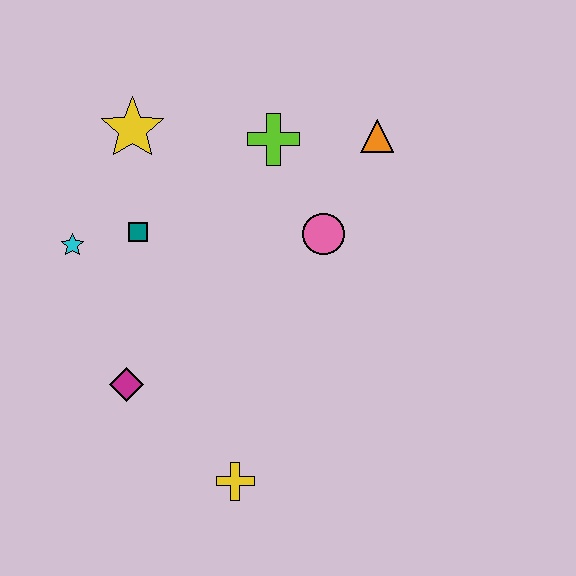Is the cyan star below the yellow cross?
No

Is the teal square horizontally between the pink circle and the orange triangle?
No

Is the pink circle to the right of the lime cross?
Yes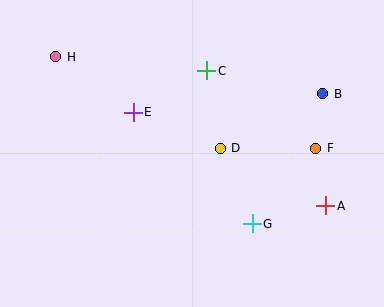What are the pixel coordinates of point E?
Point E is at (133, 112).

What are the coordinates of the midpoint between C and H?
The midpoint between C and H is at (131, 64).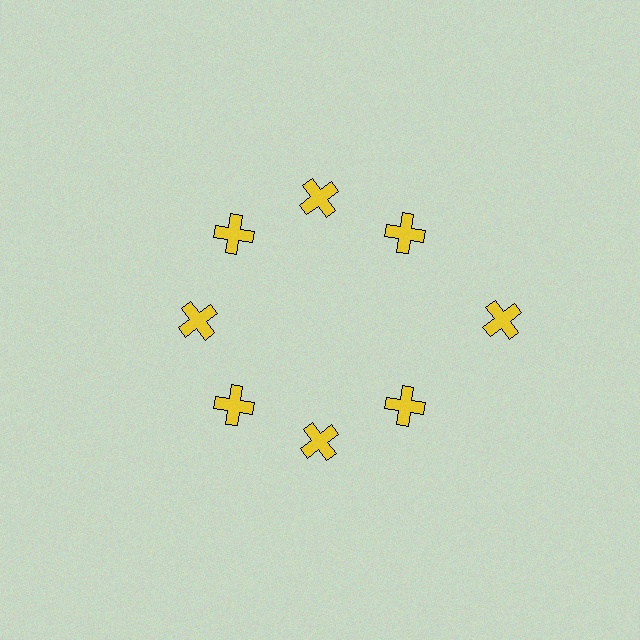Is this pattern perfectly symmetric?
No. The 8 yellow crosses are arranged in a ring, but one element near the 3 o'clock position is pushed outward from the center, breaking the 8-fold rotational symmetry.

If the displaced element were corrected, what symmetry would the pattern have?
It would have 8-fold rotational symmetry — the pattern would map onto itself every 45 degrees.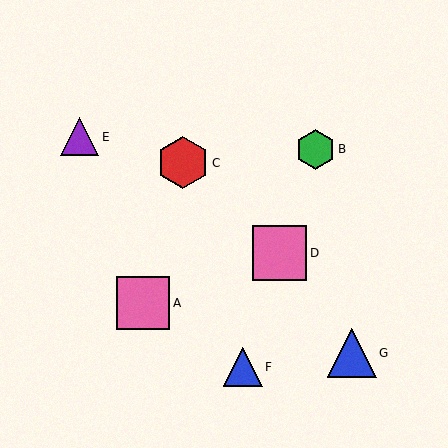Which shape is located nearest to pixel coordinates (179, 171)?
The red hexagon (labeled C) at (183, 163) is nearest to that location.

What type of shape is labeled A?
Shape A is a pink square.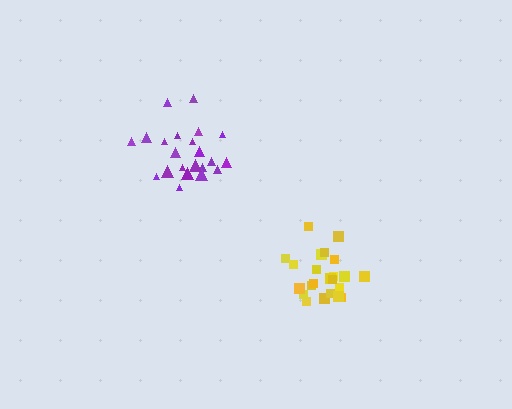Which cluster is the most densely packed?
Yellow.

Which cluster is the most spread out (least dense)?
Purple.